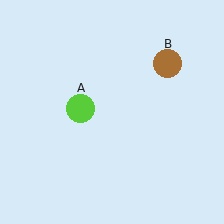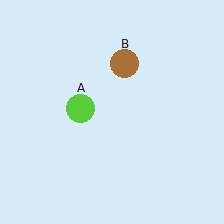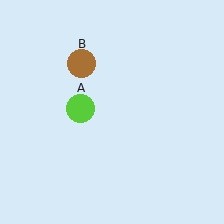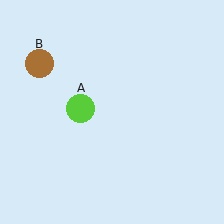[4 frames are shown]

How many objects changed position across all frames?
1 object changed position: brown circle (object B).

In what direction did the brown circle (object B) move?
The brown circle (object B) moved left.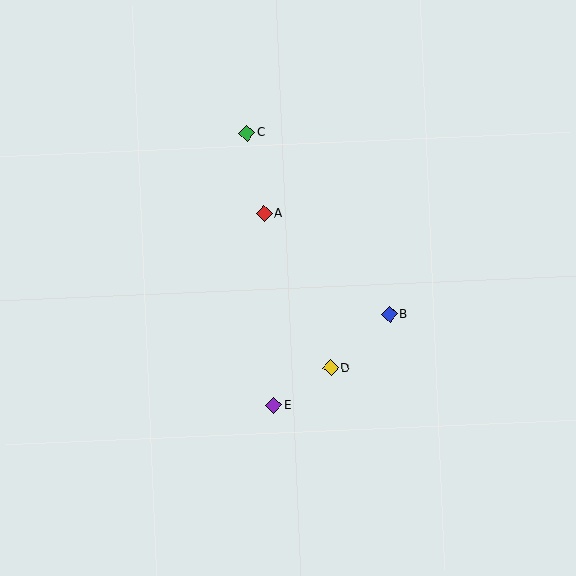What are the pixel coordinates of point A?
Point A is at (264, 214).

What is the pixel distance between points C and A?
The distance between C and A is 82 pixels.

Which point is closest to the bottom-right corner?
Point B is closest to the bottom-right corner.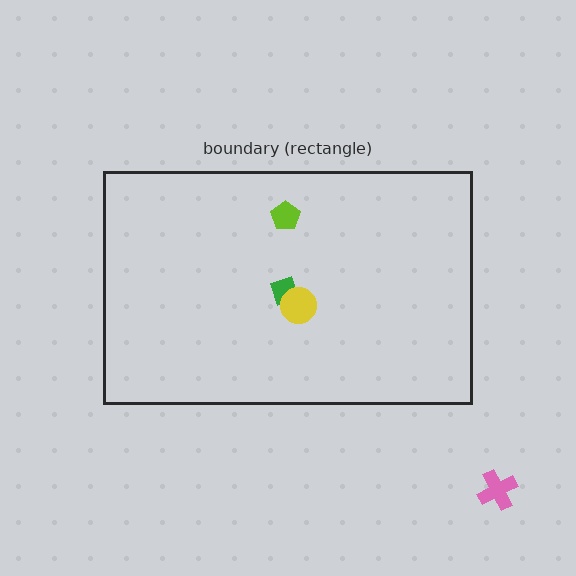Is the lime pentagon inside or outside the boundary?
Inside.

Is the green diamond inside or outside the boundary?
Inside.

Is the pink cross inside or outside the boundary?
Outside.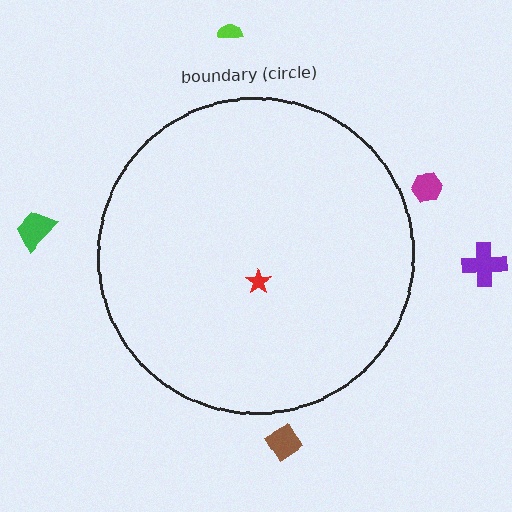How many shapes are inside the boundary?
1 inside, 5 outside.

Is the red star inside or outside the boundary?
Inside.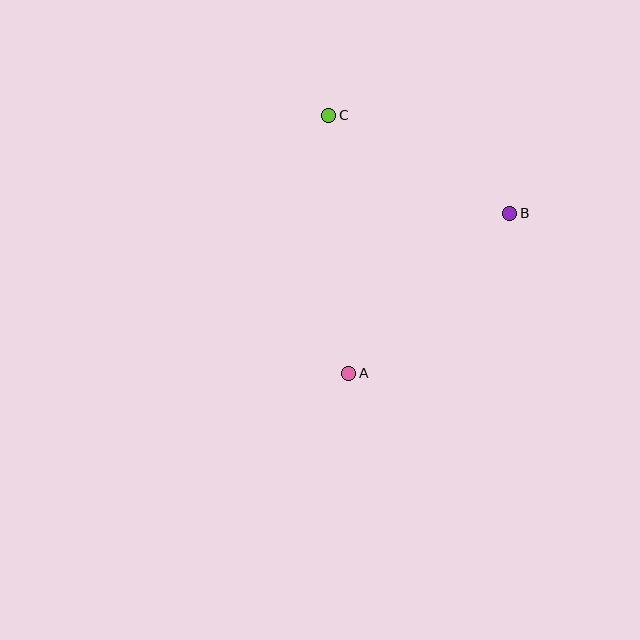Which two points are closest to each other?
Points B and C are closest to each other.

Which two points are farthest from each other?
Points A and C are farthest from each other.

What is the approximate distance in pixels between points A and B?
The distance between A and B is approximately 227 pixels.